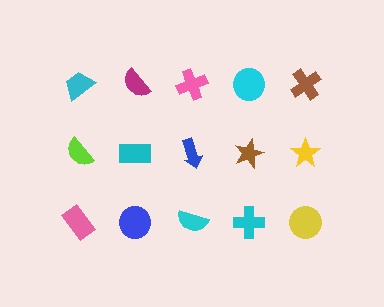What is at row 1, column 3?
A pink cross.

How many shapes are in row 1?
5 shapes.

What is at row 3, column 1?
A pink rectangle.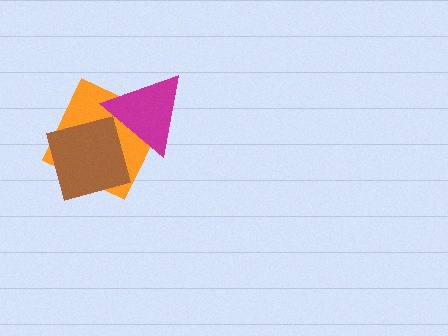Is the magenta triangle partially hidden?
No, no other shape covers it.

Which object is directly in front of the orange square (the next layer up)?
The brown square is directly in front of the orange square.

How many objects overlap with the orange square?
2 objects overlap with the orange square.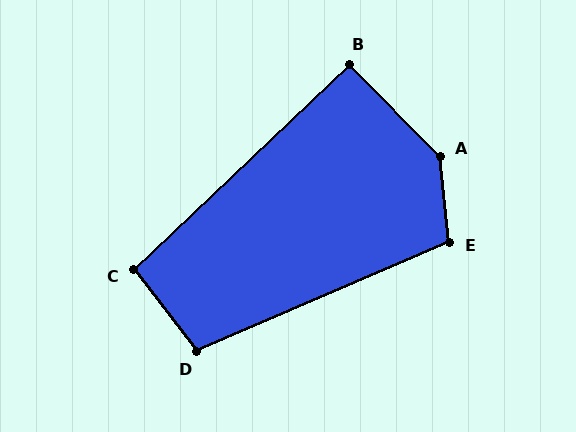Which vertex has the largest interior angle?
A, at approximately 141 degrees.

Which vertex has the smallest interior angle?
B, at approximately 91 degrees.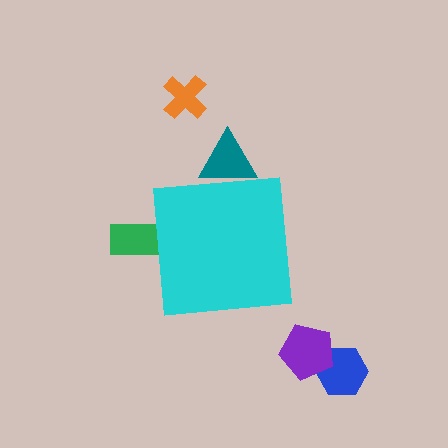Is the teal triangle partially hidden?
Yes, the teal triangle is partially hidden behind the cyan square.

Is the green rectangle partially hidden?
Yes, the green rectangle is partially hidden behind the cyan square.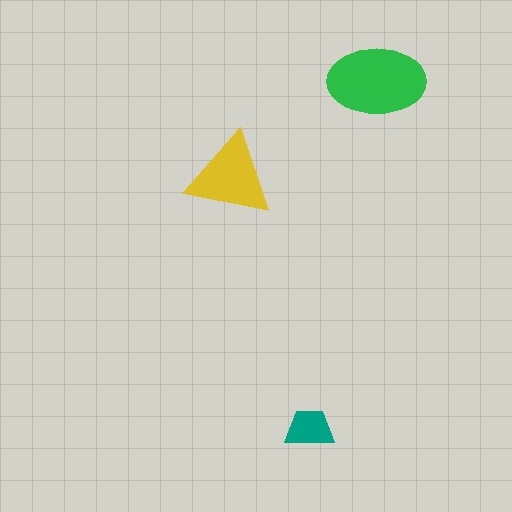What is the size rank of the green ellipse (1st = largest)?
1st.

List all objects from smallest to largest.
The teal trapezoid, the yellow triangle, the green ellipse.